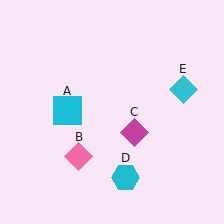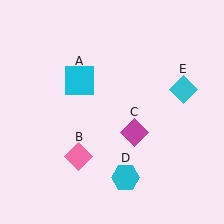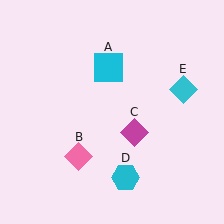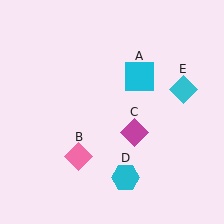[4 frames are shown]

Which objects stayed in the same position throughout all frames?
Pink diamond (object B) and magenta diamond (object C) and cyan hexagon (object D) and cyan diamond (object E) remained stationary.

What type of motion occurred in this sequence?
The cyan square (object A) rotated clockwise around the center of the scene.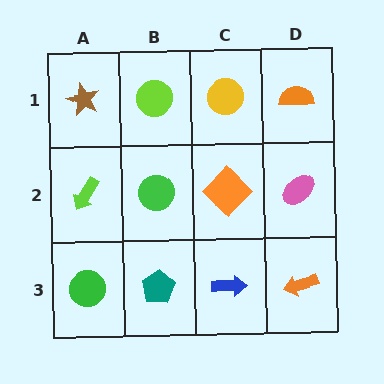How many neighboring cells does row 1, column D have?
2.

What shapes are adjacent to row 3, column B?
A green circle (row 2, column B), a green circle (row 3, column A), a blue arrow (row 3, column C).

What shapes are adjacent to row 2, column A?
A brown star (row 1, column A), a green circle (row 3, column A), a green circle (row 2, column B).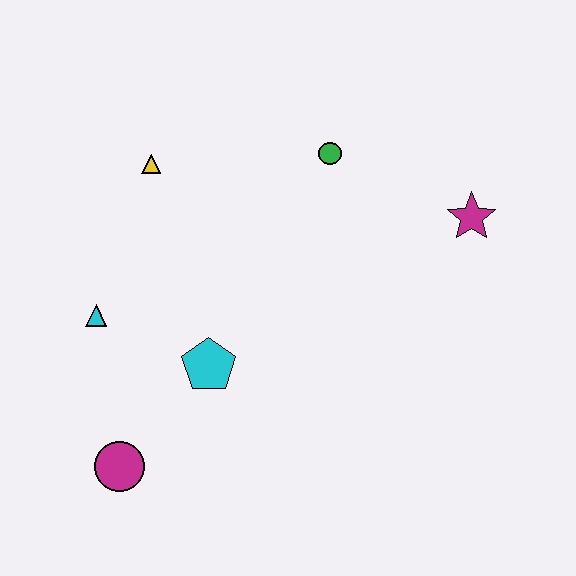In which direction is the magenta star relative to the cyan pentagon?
The magenta star is to the right of the cyan pentagon.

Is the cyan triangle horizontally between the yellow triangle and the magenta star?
No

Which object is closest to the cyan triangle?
The cyan pentagon is closest to the cyan triangle.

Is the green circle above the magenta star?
Yes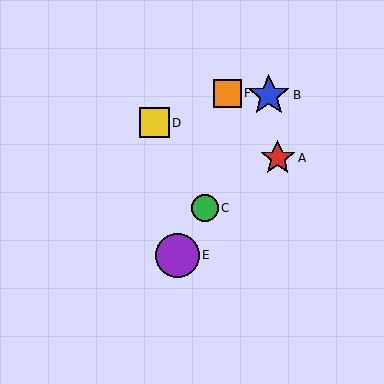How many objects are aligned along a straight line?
3 objects (B, C, E) are aligned along a straight line.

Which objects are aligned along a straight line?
Objects B, C, E are aligned along a straight line.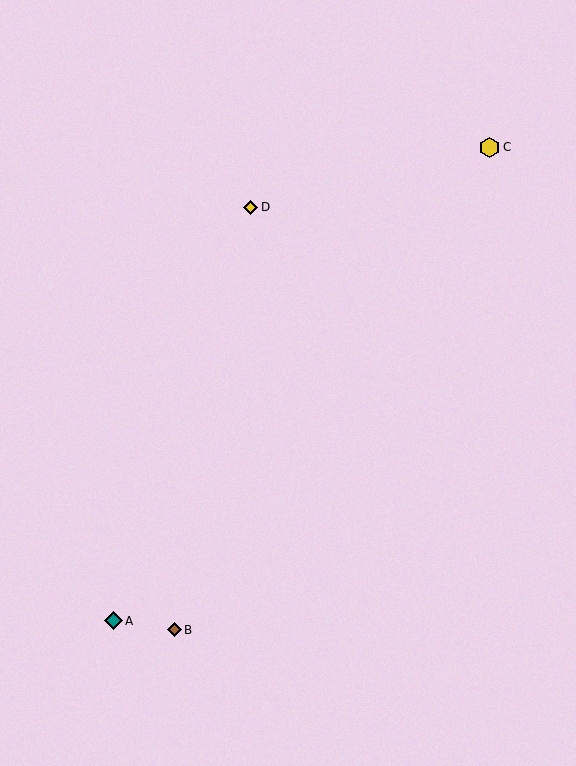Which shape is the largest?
The yellow hexagon (labeled C) is the largest.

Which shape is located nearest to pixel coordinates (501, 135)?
The yellow hexagon (labeled C) at (490, 147) is nearest to that location.